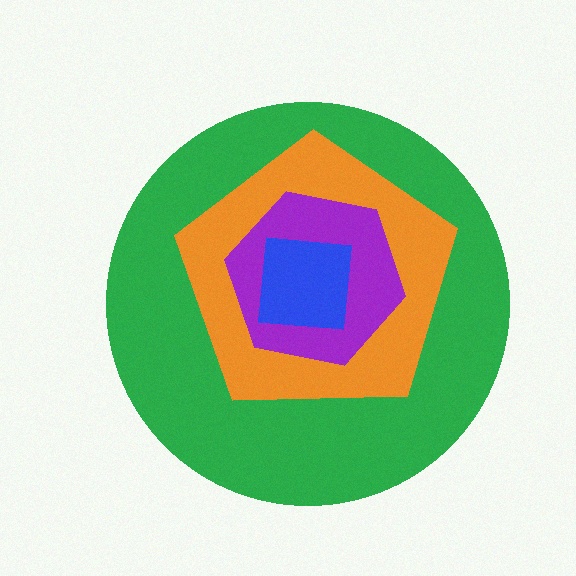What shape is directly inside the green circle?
The orange pentagon.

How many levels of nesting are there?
4.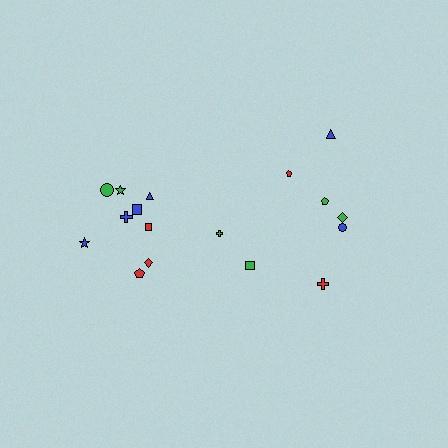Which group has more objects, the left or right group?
The left group.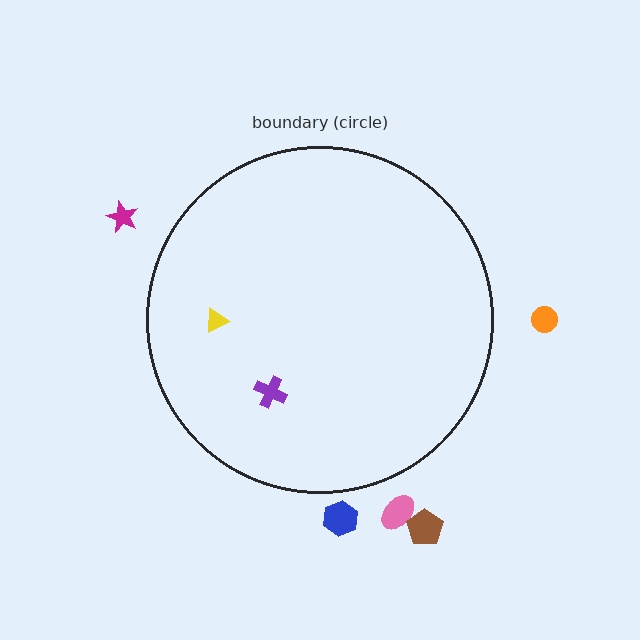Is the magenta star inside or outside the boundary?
Outside.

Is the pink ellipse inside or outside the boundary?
Outside.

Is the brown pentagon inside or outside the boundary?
Outside.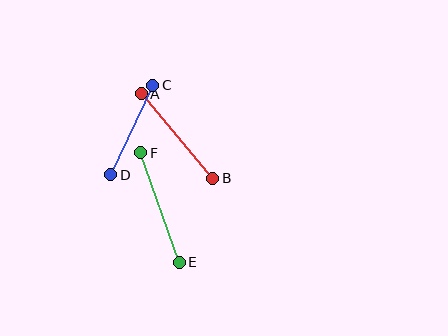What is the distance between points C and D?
The distance is approximately 99 pixels.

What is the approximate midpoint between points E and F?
The midpoint is at approximately (160, 208) pixels.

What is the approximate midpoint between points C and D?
The midpoint is at approximately (132, 130) pixels.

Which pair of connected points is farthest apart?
Points E and F are farthest apart.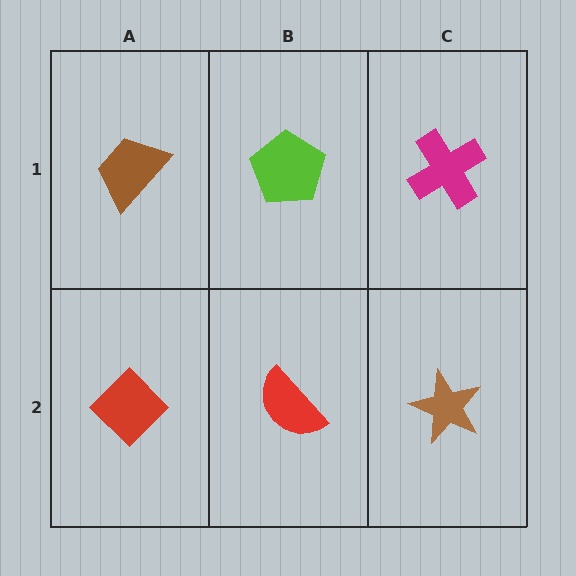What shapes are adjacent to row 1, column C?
A brown star (row 2, column C), a lime pentagon (row 1, column B).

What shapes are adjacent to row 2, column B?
A lime pentagon (row 1, column B), a red diamond (row 2, column A), a brown star (row 2, column C).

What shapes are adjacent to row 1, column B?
A red semicircle (row 2, column B), a brown trapezoid (row 1, column A), a magenta cross (row 1, column C).